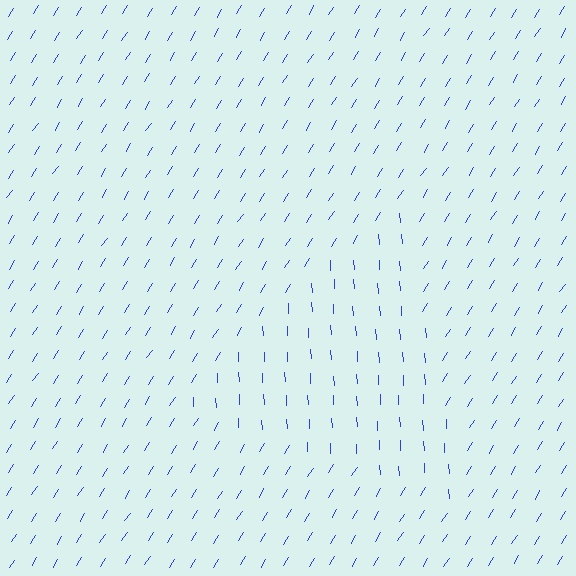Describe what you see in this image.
The image is filled with small blue line segments. A triangle region in the image has lines oriented differently from the surrounding lines, creating a visible texture boundary.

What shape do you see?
I see a triangle.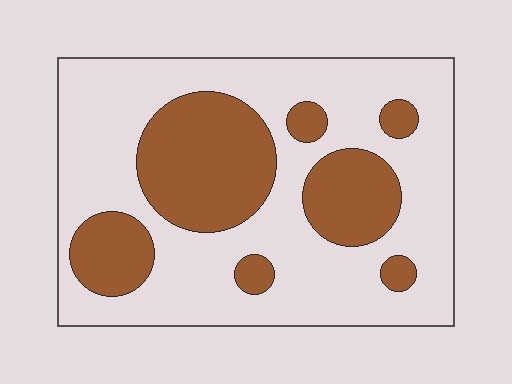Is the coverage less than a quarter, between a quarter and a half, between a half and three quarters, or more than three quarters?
Between a quarter and a half.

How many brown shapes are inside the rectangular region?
7.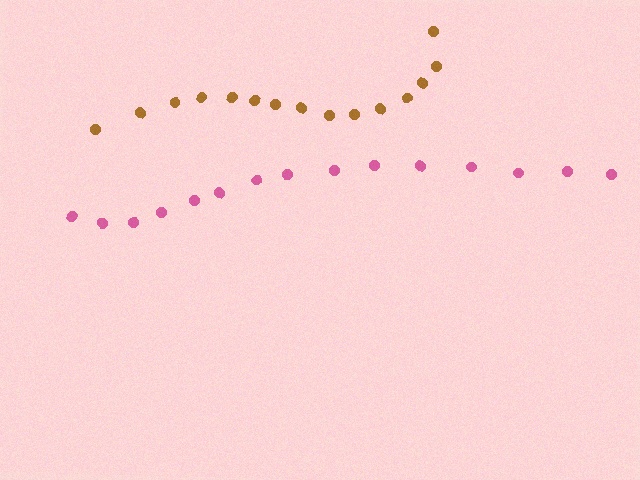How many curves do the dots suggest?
There are 2 distinct paths.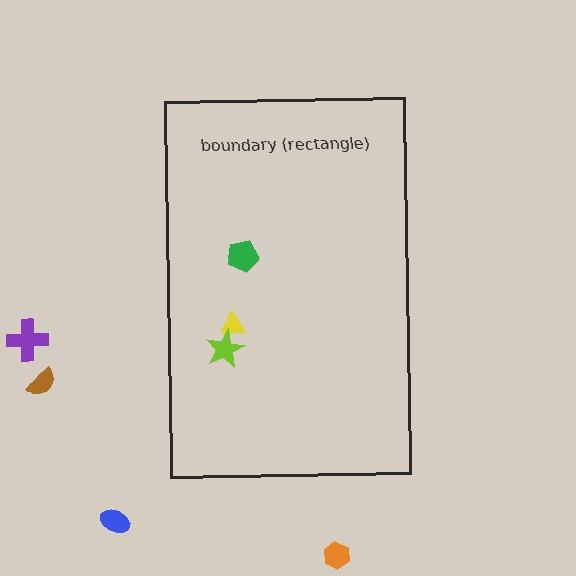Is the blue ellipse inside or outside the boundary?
Outside.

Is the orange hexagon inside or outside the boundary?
Outside.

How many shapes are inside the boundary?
3 inside, 4 outside.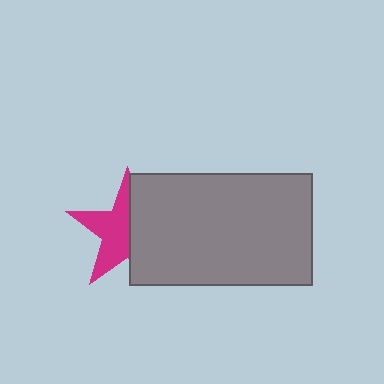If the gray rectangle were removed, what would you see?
You would see the complete magenta star.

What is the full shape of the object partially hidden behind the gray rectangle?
The partially hidden object is a magenta star.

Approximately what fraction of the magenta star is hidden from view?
Roughly 47% of the magenta star is hidden behind the gray rectangle.